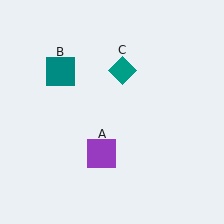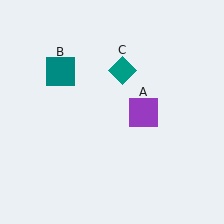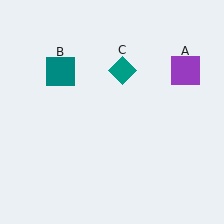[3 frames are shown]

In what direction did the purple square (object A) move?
The purple square (object A) moved up and to the right.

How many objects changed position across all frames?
1 object changed position: purple square (object A).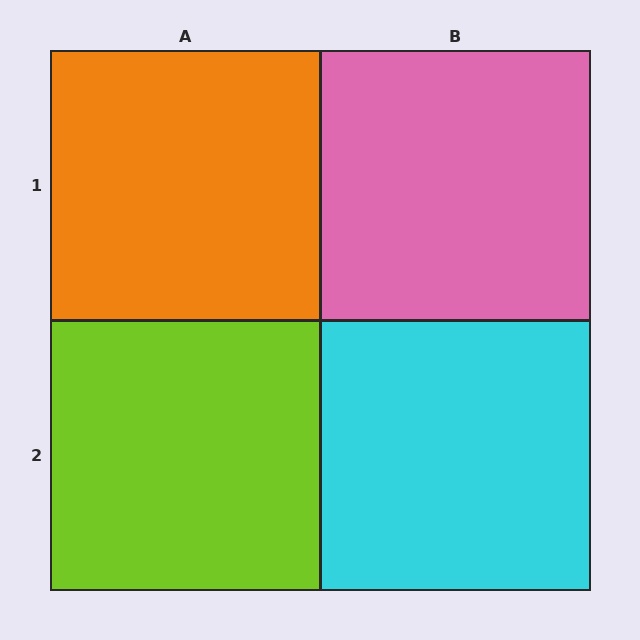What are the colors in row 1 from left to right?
Orange, pink.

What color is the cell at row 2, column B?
Cyan.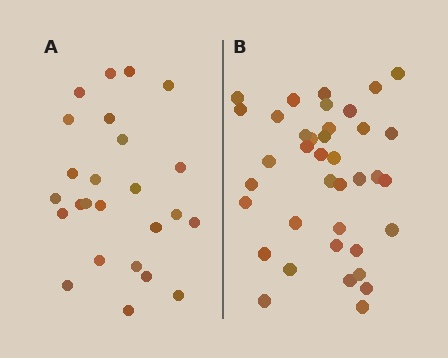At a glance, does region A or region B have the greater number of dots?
Region B (the right region) has more dots.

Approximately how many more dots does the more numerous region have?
Region B has approximately 15 more dots than region A.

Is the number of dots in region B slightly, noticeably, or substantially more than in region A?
Region B has substantially more. The ratio is roughly 1.5 to 1.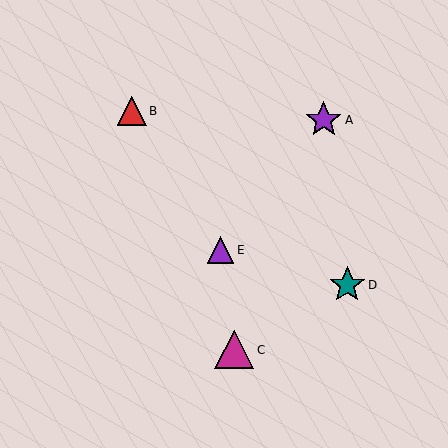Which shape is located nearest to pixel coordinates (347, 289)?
The teal star (labeled D) at (347, 285) is nearest to that location.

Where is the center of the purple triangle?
The center of the purple triangle is at (220, 250).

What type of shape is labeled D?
Shape D is a teal star.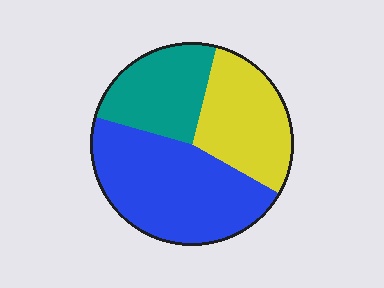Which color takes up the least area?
Teal, at roughly 25%.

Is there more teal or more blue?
Blue.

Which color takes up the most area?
Blue, at roughly 45%.